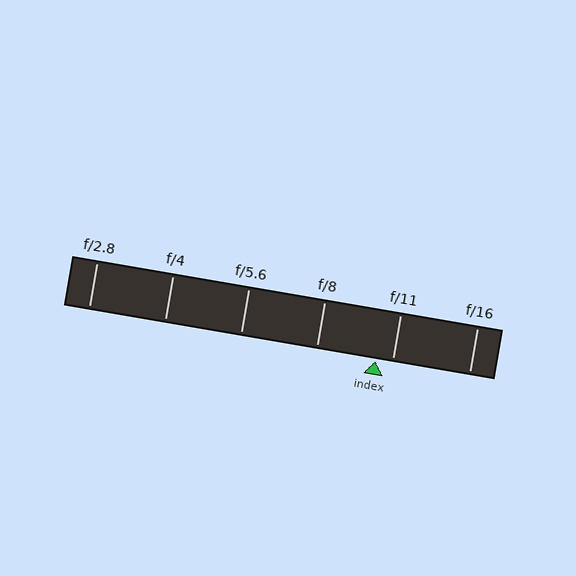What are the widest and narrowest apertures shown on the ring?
The widest aperture shown is f/2.8 and the narrowest is f/16.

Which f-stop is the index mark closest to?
The index mark is closest to f/11.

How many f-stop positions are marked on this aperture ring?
There are 6 f-stop positions marked.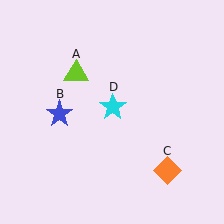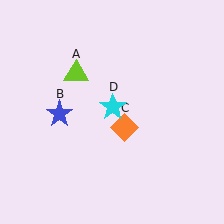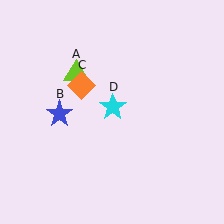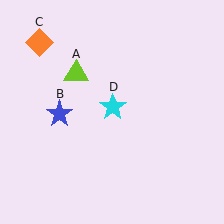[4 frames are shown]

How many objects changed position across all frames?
1 object changed position: orange diamond (object C).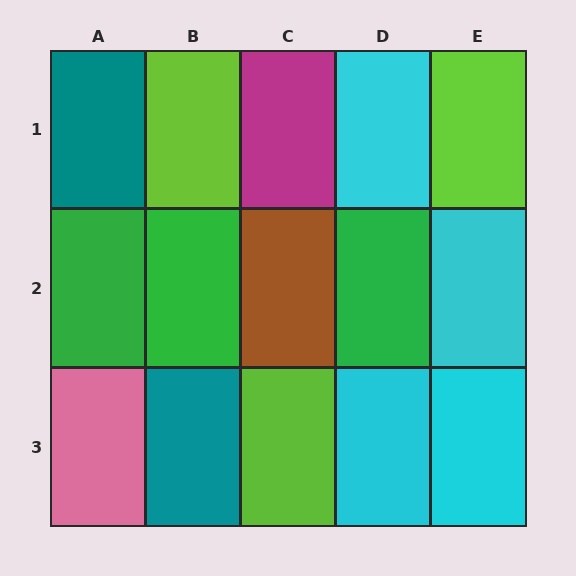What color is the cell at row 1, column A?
Teal.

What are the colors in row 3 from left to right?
Pink, teal, lime, cyan, cyan.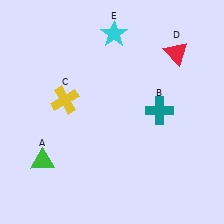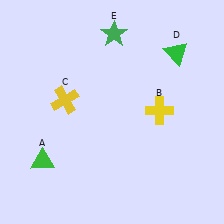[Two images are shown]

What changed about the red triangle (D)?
In Image 1, D is red. In Image 2, it changed to green.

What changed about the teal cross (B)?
In Image 1, B is teal. In Image 2, it changed to yellow.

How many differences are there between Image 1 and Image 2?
There are 3 differences between the two images.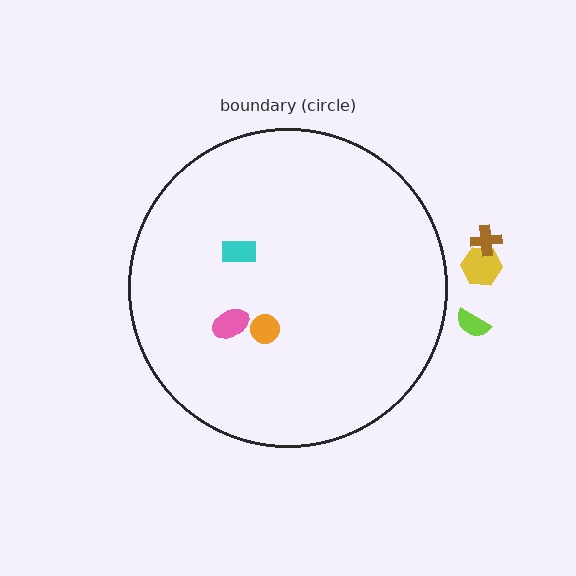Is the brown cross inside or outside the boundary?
Outside.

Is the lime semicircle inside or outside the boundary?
Outside.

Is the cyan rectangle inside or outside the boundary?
Inside.